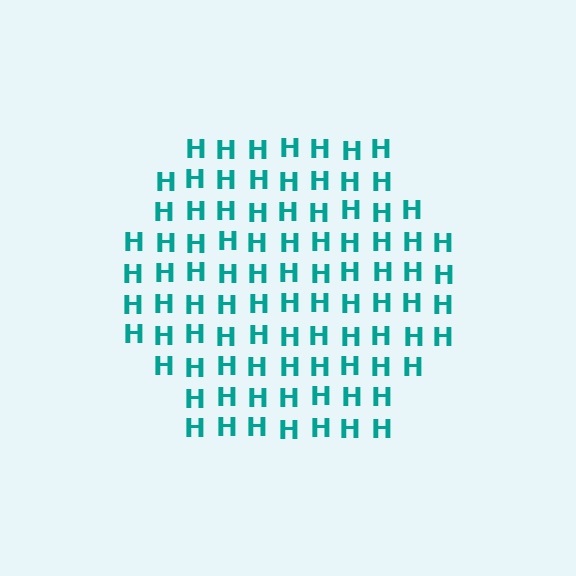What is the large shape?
The large shape is a hexagon.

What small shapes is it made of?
It is made of small letter H's.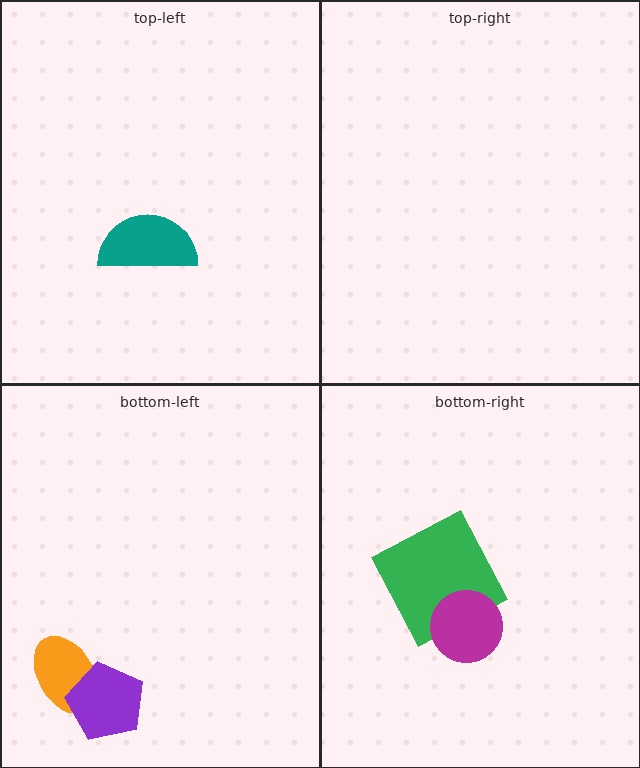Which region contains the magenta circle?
The bottom-right region.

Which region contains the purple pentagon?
The bottom-left region.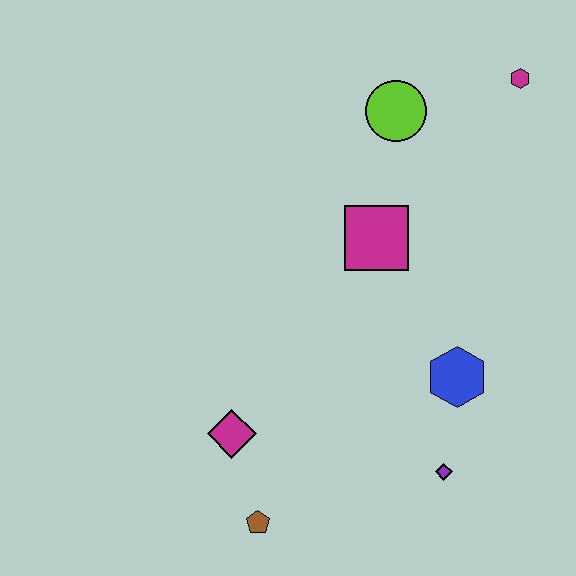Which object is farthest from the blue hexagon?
The magenta hexagon is farthest from the blue hexagon.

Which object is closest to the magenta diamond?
The brown pentagon is closest to the magenta diamond.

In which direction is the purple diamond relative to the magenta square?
The purple diamond is below the magenta square.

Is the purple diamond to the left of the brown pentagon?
No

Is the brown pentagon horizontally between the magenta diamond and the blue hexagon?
Yes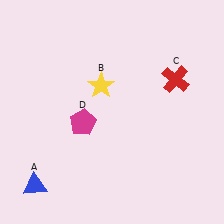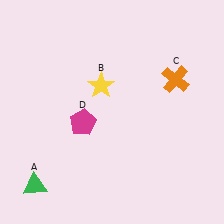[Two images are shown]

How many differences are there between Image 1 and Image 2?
There are 2 differences between the two images.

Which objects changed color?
A changed from blue to green. C changed from red to orange.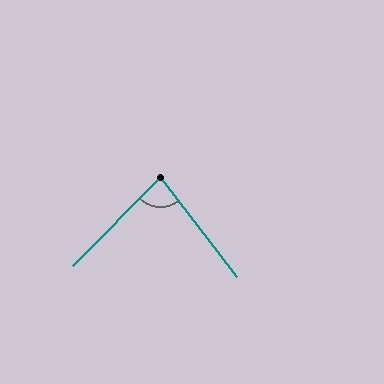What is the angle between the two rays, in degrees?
Approximately 82 degrees.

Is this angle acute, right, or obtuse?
It is acute.